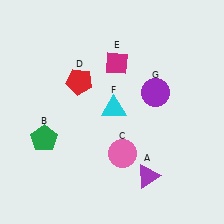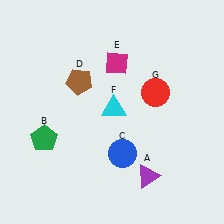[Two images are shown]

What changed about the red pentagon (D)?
In Image 1, D is red. In Image 2, it changed to brown.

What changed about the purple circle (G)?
In Image 1, G is purple. In Image 2, it changed to red.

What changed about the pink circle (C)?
In Image 1, C is pink. In Image 2, it changed to blue.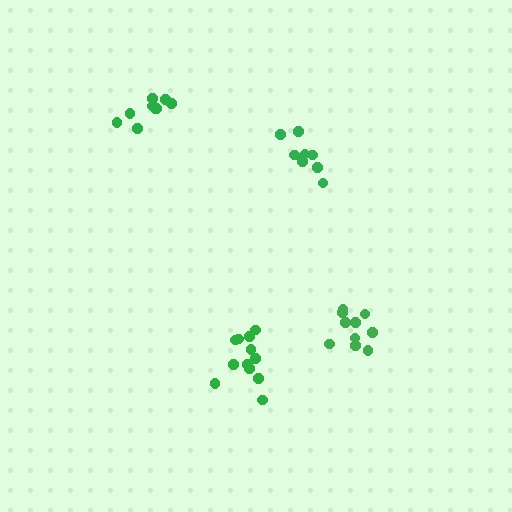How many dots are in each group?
Group 1: 8 dots, Group 2: 10 dots, Group 3: 10 dots, Group 4: 12 dots (40 total).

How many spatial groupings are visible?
There are 4 spatial groupings.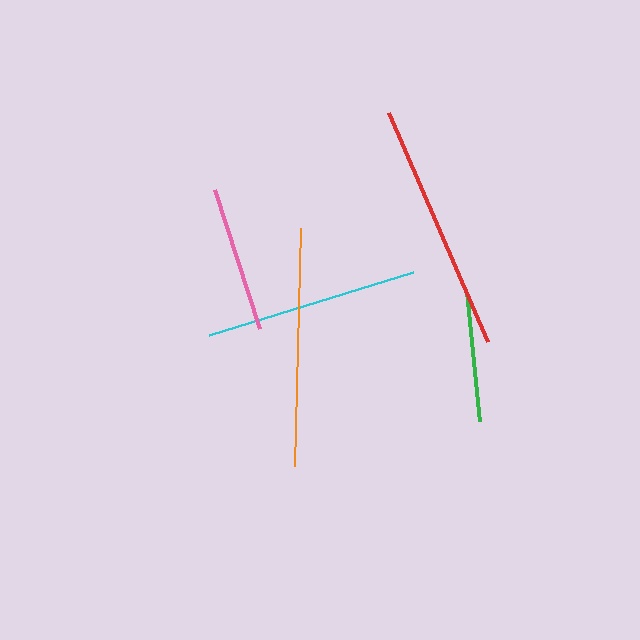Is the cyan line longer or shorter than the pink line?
The cyan line is longer than the pink line.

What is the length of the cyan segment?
The cyan segment is approximately 213 pixels long.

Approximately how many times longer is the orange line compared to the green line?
The orange line is approximately 1.8 times the length of the green line.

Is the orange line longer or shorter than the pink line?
The orange line is longer than the pink line.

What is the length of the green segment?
The green segment is approximately 129 pixels long.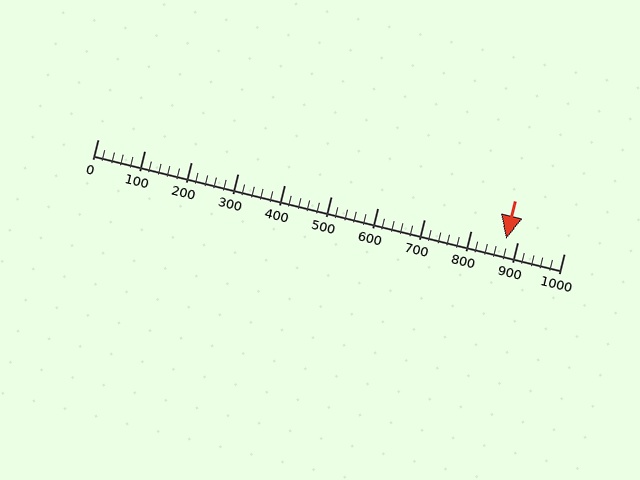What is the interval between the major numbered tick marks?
The major tick marks are spaced 100 units apart.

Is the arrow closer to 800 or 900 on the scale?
The arrow is closer to 900.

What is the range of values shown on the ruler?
The ruler shows values from 0 to 1000.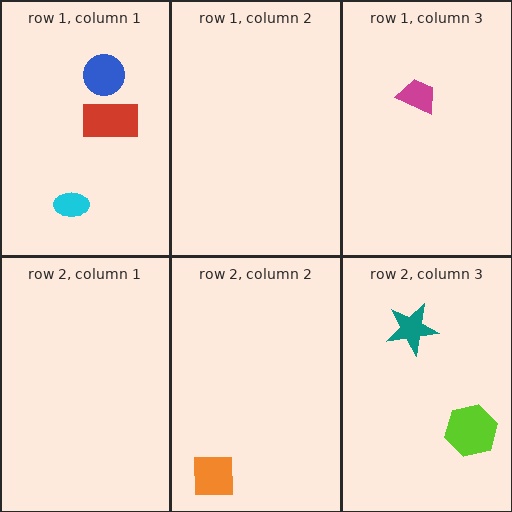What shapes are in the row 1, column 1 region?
The red rectangle, the cyan ellipse, the blue circle.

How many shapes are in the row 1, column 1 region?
3.